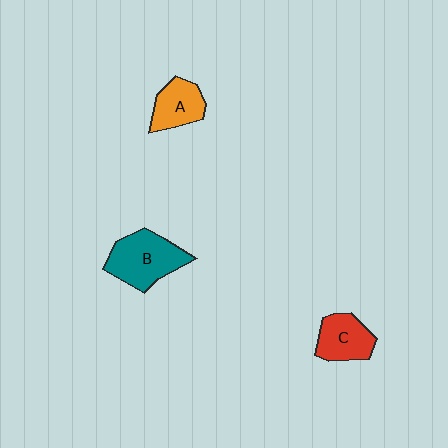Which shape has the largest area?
Shape B (teal).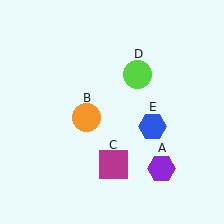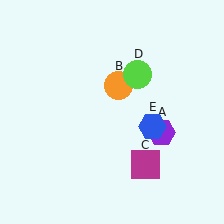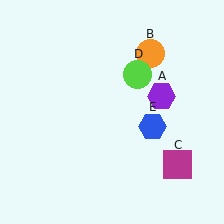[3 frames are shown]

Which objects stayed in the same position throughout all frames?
Lime circle (object D) and blue hexagon (object E) remained stationary.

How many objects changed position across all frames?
3 objects changed position: purple hexagon (object A), orange circle (object B), magenta square (object C).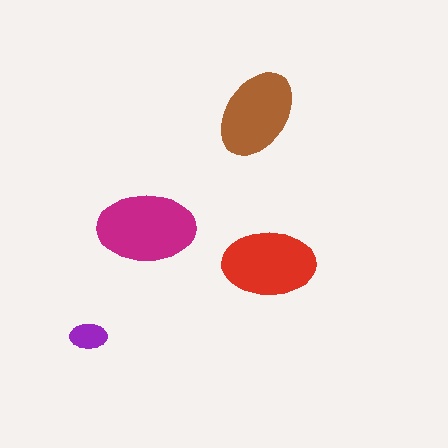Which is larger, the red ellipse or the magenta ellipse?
The magenta one.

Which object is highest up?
The brown ellipse is topmost.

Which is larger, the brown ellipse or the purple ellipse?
The brown one.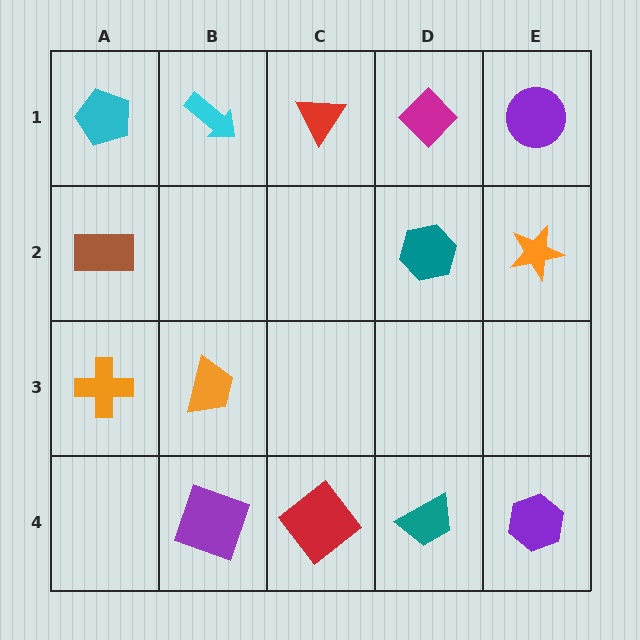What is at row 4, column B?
A purple square.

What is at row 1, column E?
A purple circle.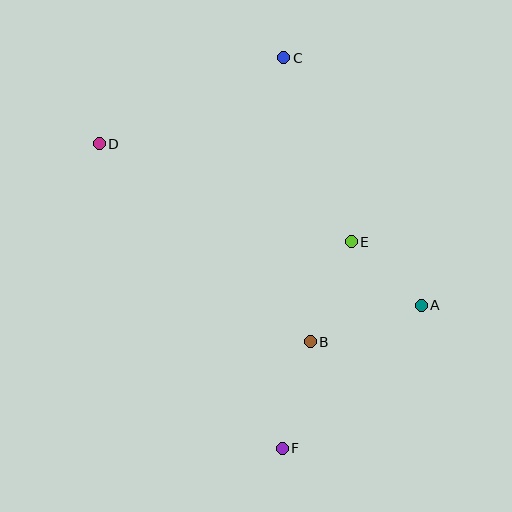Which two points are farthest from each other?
Points C and F are farthest from each other.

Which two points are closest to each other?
Points A and E are closest to each other.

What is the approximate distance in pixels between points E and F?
The distance between E and F is approximately 218 pixels.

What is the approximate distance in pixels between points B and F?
The distance between B and F is approximately 110 pixels.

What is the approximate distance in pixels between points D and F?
The distance between D and F is approximately 355 pixels.